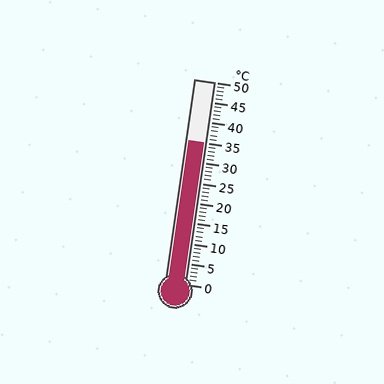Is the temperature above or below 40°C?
The temperature is below 40°C.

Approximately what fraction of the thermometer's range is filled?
The thermometer is filled to approximately 70% of its range.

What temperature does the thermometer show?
The thermometer shows approximately 35°C.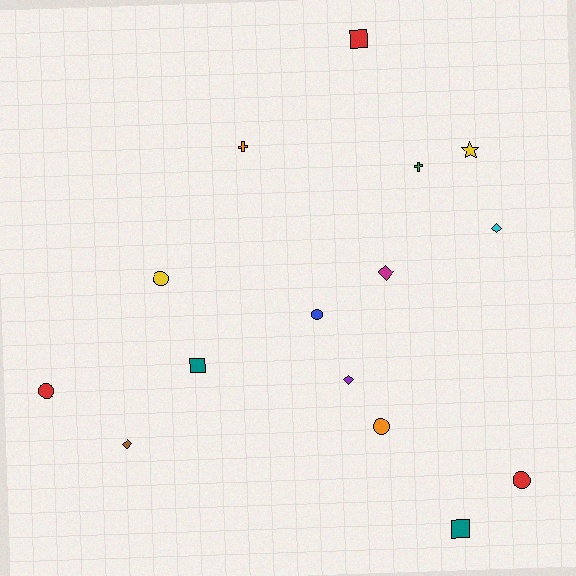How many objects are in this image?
There are 15 objects.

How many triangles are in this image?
There are no triangles.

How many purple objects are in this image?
There is 1 purple object.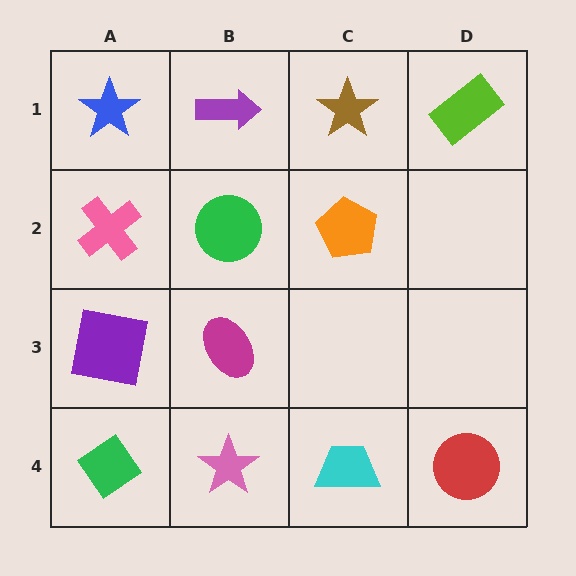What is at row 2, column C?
An orange pentagon.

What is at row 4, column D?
A red circle.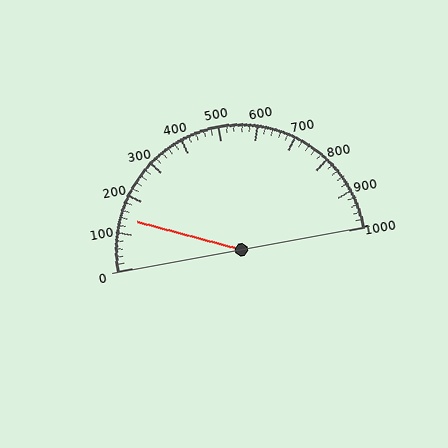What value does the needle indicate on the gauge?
The needle indicates approximately 140.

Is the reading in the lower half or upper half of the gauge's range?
The reading is in the lower half of the range (0 to 1000).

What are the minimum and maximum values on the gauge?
The gauge ranges from 0 to 1000.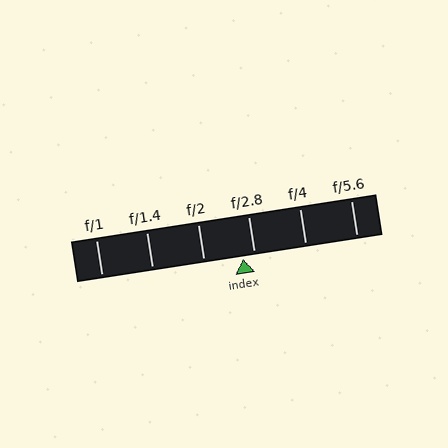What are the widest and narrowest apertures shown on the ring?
The widest aperture shown is f/1 and the narrowest is f/5.6.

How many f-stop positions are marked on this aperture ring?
There are 6 f-stop positions marked.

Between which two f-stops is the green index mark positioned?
The index mark is between f/2 and f/2.8.